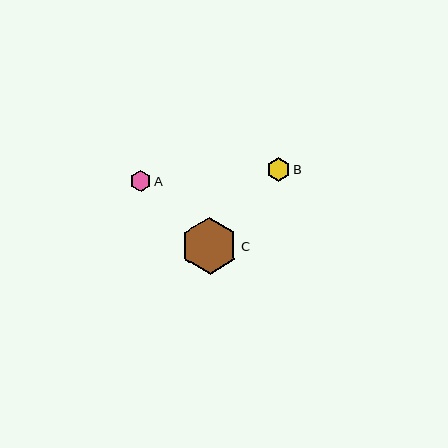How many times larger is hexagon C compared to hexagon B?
Hexagon C is approximately 2.4 times the size of hexagon B.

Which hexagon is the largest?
Hexagon C is the largest with a size of approximately 57 pixels.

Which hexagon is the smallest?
Hexagon A is the smallest with a size of approximately 21 pixels.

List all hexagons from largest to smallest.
From largest to smallest: C, B, A.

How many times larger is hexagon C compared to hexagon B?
Hexagon C is approximately 2.4 times the size of hexagon B.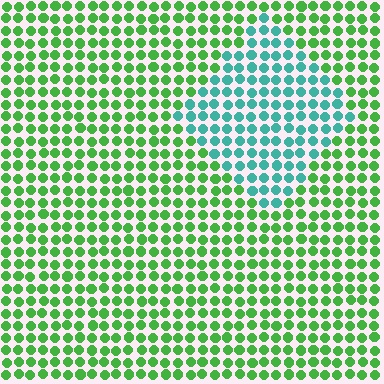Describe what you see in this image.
The image is filled with small green elements in a uniform arrangement. A diamond-shaped region is visible where the elements are tinted to a slightly different hue, forming a subtle color boundary.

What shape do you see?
I see a diamond.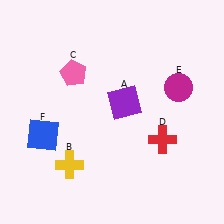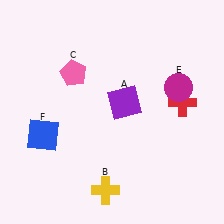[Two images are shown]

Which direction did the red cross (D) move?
The red cross (D) moved up.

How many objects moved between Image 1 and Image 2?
2 objects moved between the two images.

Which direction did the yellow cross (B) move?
The yellow cross (B) moved right.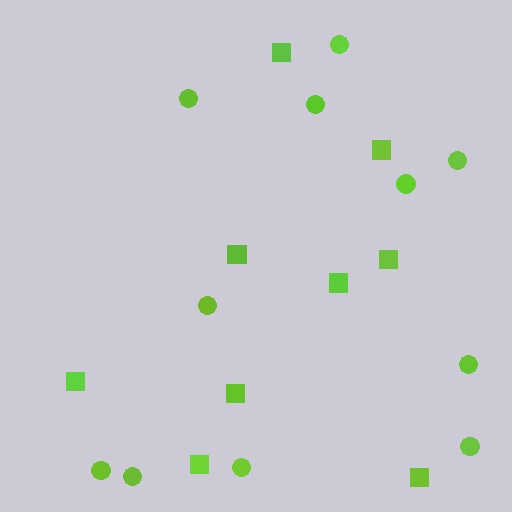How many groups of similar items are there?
There are 2 groups: one group of squares (9) and one group of circles (11).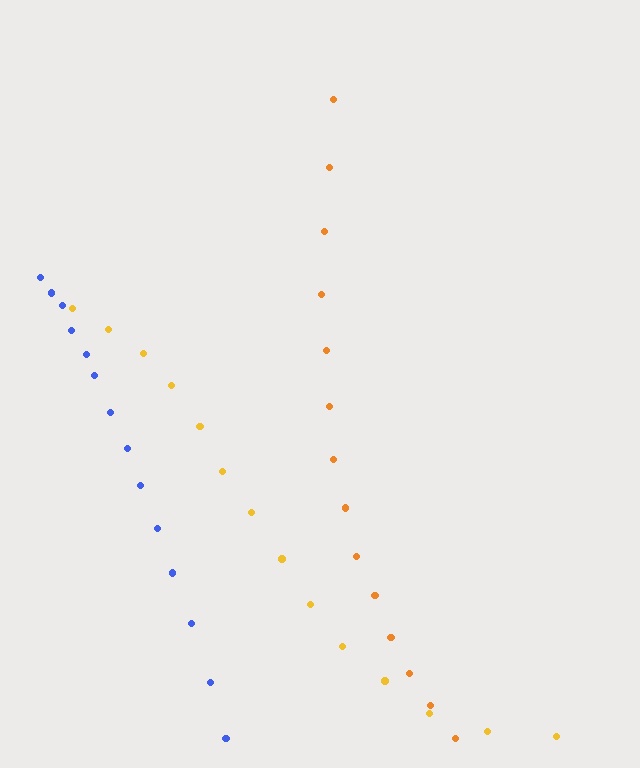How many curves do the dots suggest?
There are 3 distinct paths.